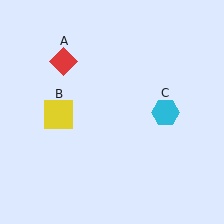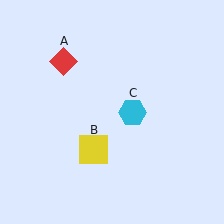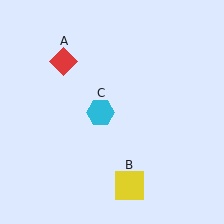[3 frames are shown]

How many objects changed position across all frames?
2 objects changed position: yellow square (object B), cyan hexagon (object C).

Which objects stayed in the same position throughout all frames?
Red diamond (object A) remained stationary.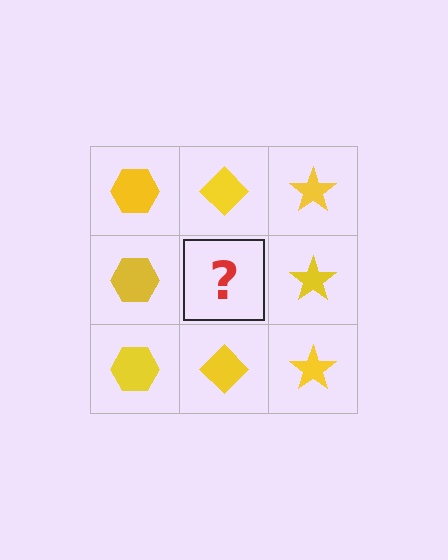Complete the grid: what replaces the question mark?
The question mark should be replaced with a yellow diamond.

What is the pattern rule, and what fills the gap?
The rule is that each column has a consistent shape. The gap should be filled with a yellow diamond.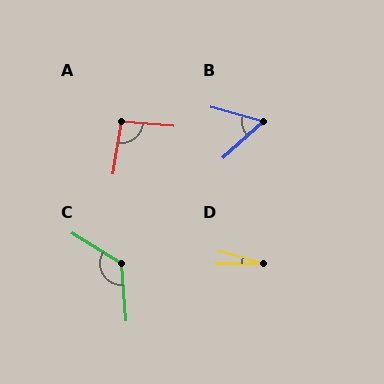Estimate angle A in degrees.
Approximately 94 degrees.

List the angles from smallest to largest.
D (15°), B (58°), A (94°), C (126°).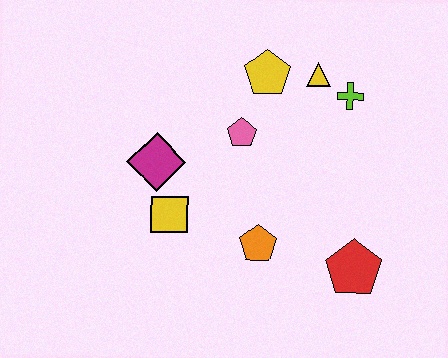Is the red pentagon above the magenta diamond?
No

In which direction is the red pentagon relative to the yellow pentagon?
The red pentagon is below the yellow pentagon.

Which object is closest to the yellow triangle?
The lime cross is closest to the yellow triangle.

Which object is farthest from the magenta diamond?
The red pentagon is farthest from the magenta diamond.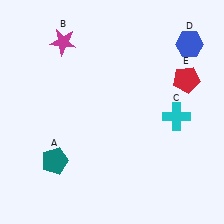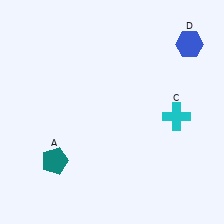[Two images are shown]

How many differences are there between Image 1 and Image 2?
There are 2 differences between the two images.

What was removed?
The magenta star (B), the red pentagon (E) were removed in Image 2.